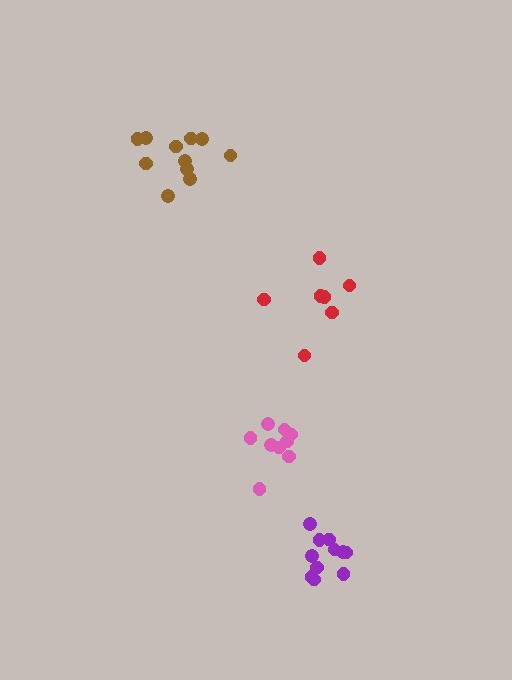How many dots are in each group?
Group 1: 11 dots, Group 2: 11 dots, Group 3: 9 dots, Group 4: 7 dots (38 total).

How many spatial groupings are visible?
There are 4 spatial groupings.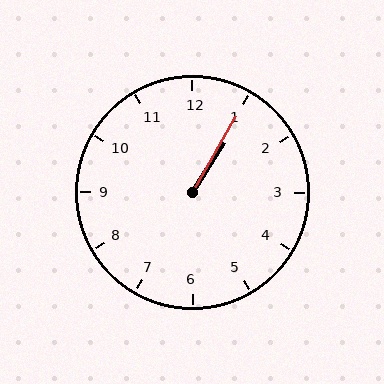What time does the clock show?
1:05.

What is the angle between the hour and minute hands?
Approximately 2 degrees.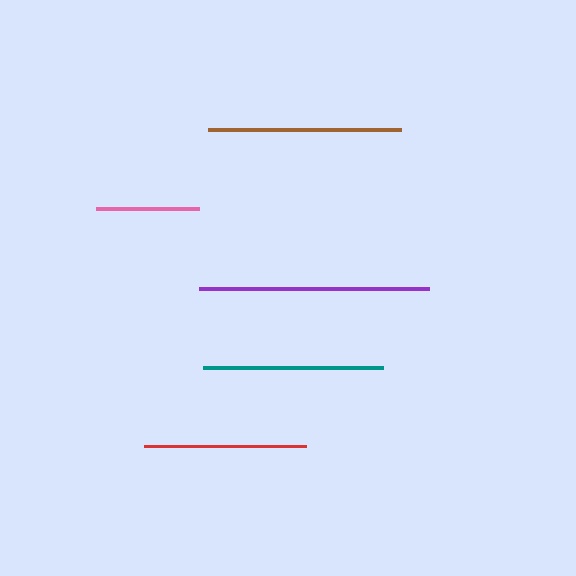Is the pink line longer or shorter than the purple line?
The purple line is longer than the pink line.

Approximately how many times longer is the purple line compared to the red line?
The purple line is approximately 1.4 times the length of the red line.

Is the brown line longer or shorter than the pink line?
The brown line is longer than the pink line.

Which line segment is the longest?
The purple line is the longest at approximately 230 pixels.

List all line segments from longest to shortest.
From longest to shortest: purple, brown, teal, red, pink.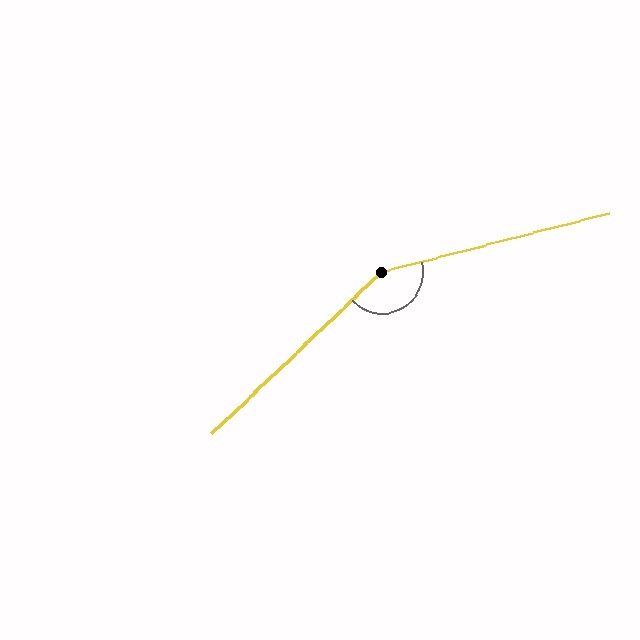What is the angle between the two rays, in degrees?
Approximately 151 degrees.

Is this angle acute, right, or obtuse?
It is obtuse.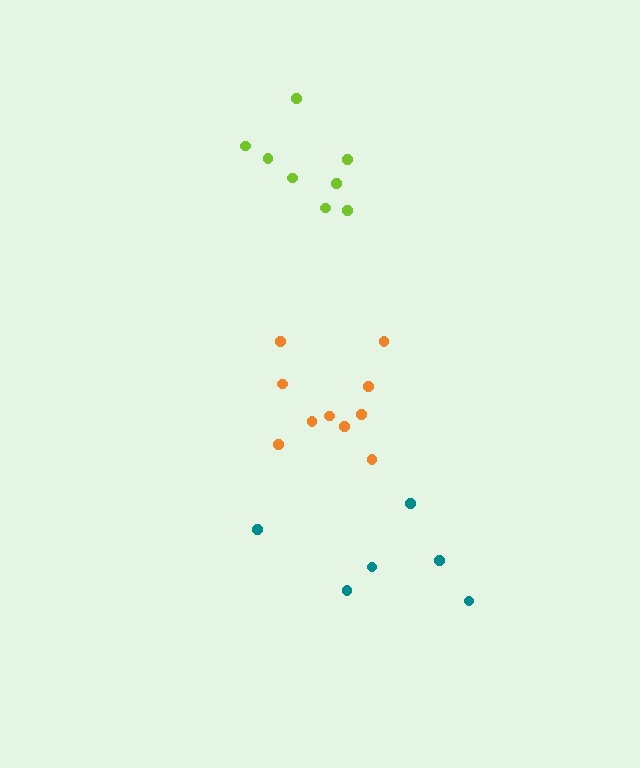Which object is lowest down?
The teal cluster is bottommost.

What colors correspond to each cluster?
The clusters are colored: lime, orange, teal.